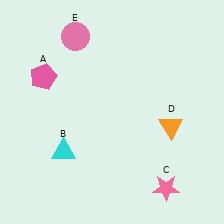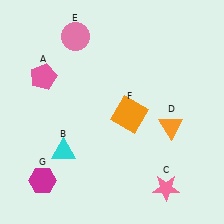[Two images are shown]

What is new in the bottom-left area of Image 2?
A magenta hexagon (G) was added in the bottom-left area of Image 2.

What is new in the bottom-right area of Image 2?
An orange square (F) was added in the bottom-right area of Image 2.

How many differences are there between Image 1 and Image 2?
There are 2 differences between the two images.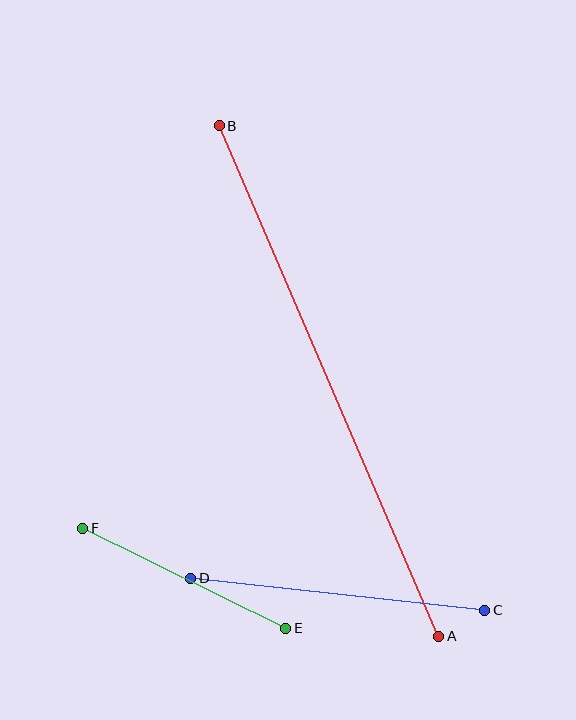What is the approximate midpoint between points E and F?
The midpoint is at approximately (184, 578) pixels.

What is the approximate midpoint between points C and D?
The midpoint is at approximately (338, 594) pixels.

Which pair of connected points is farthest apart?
Points A and B are farthest apart.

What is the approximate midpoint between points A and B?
The midpoint is at approximately (329, 381) pixels.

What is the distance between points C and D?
The distance is approximately 296 pixels.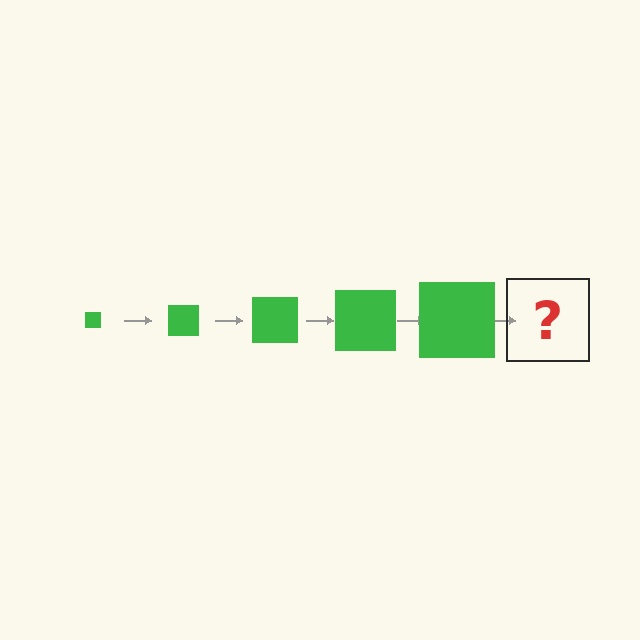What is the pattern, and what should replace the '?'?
The pattern is that the square gets progressively larger each step. The '?' should be a green square, larger than the previous one.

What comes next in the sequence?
The next element should be a green square, larger than the previous one.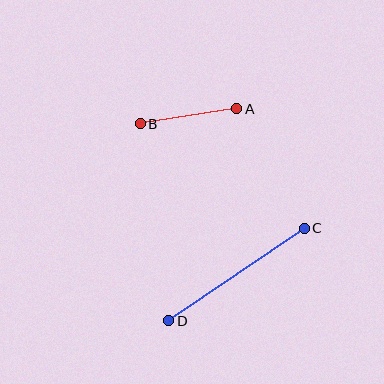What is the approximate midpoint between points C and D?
The midpoint is at approximately (236, 274) pixels.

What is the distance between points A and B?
The distance is approximately 98 pixels.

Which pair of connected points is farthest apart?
Points C and D are farthest apart.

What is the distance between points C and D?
The distance is approximately 164 pixels.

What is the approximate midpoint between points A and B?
The midpoint is at approximately (188, 116) pixels.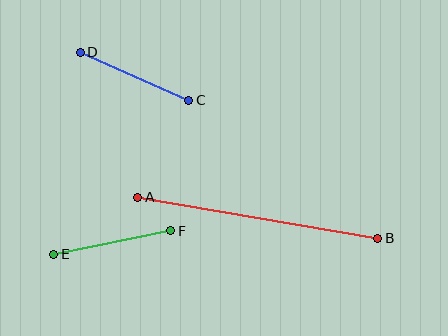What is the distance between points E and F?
The distance is approximately 119 pixels.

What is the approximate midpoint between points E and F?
The midpoint is at approximately (112, 243) pixels.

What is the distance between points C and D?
The distance is approximately 119 pixels.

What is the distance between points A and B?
The distance is approximately 244 pixels.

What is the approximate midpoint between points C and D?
The midpoint is at approximately (134, 76) pixels.